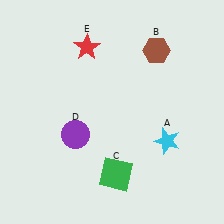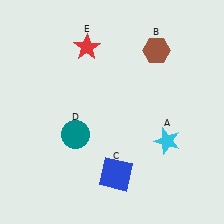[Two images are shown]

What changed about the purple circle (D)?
In Image 1, D is purple. In Image 2, it changed to teal.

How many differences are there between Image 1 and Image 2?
There are 2 differences between the two images.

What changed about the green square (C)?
In Image 1, C is green. In Image 2, it changed to blue.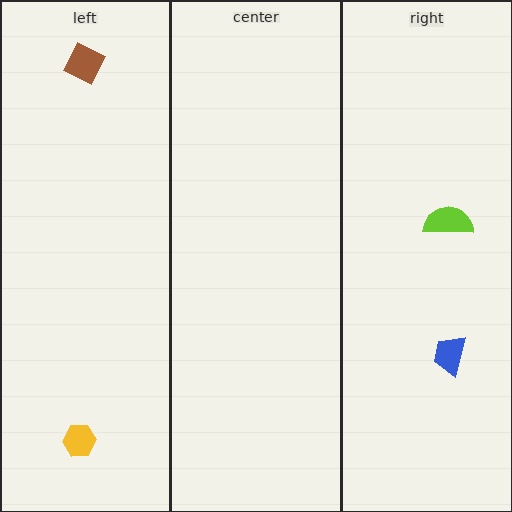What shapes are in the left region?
The brown diamond, the yellow hexagon.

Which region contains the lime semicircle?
The right region.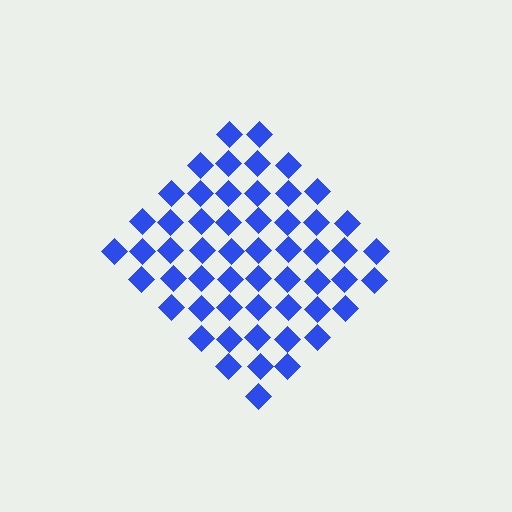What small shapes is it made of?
It is made of small diamonds.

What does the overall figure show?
The overall figure shows a diamond.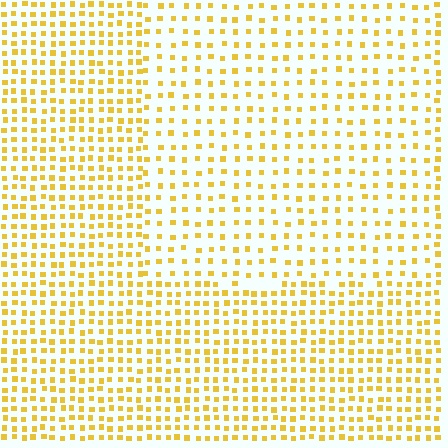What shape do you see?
I see a rectangle.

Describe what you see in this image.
The image contains small yellow elements arranged at two different densities. A rectangle-shaped region is visible where the elements are less densely packed than the surrounding area.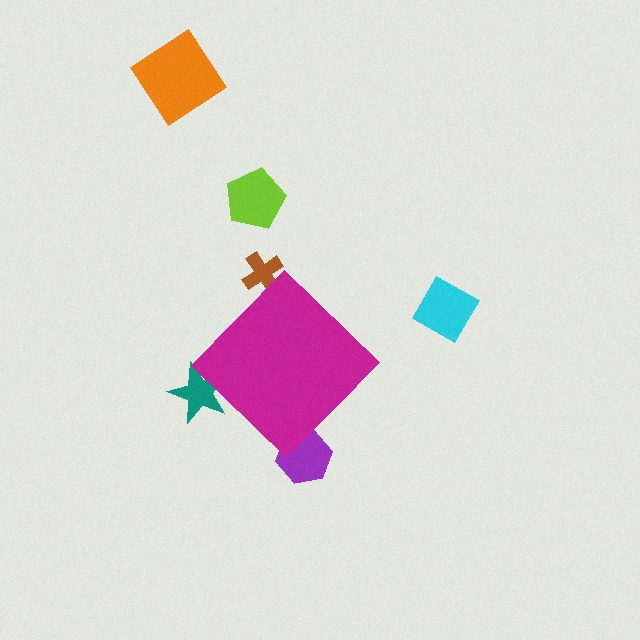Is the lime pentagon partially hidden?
No, the lime pentagon is fully visible.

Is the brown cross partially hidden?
Yes, the brown cross is partially hidden behind the magenta diamond.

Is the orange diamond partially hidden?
No, the orange diamond is fully visible.